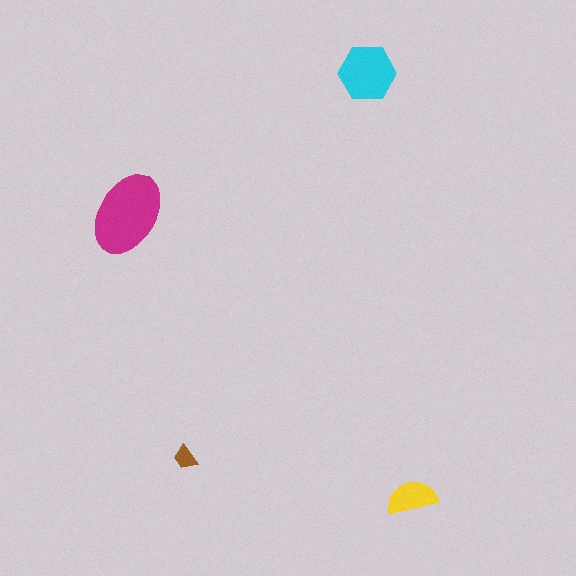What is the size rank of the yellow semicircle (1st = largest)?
3rd.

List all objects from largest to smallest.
The magenta ellipse, the cyan hexagon, the yellow semicircle, the brown trapezoid.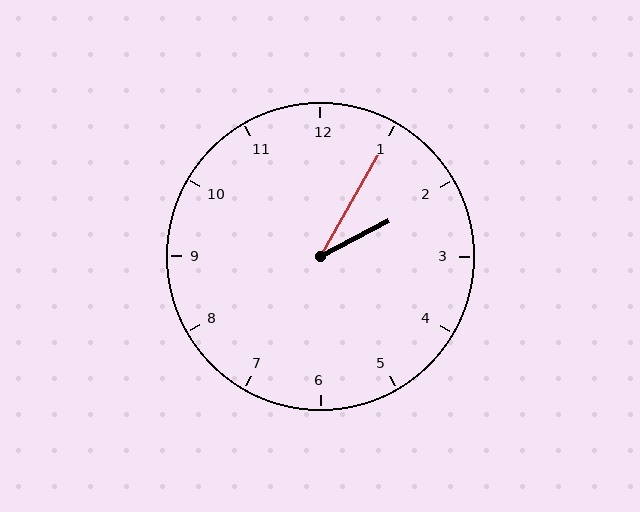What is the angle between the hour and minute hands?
Approximately 32 degrees.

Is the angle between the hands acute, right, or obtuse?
It is acute.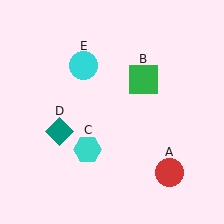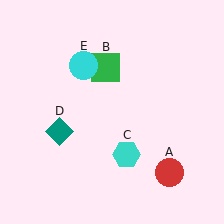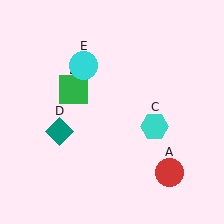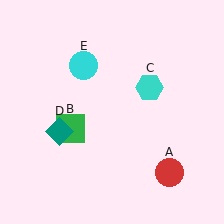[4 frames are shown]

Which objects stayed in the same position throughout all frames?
Red circle (object A) and teal diamond (object D) and cyan circle (object E) remained stationary.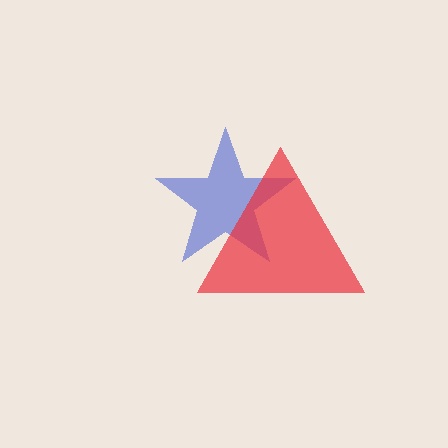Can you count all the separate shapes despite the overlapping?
Yes, there are 2 separate shapes.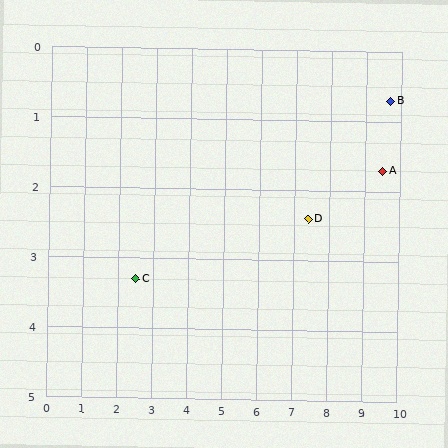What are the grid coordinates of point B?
Point B is at approximately (9.7, 0.7).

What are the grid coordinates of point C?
Point C is at approximately (2.5, 3.3).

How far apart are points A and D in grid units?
Points A and D are about 2.2 grid units apart.